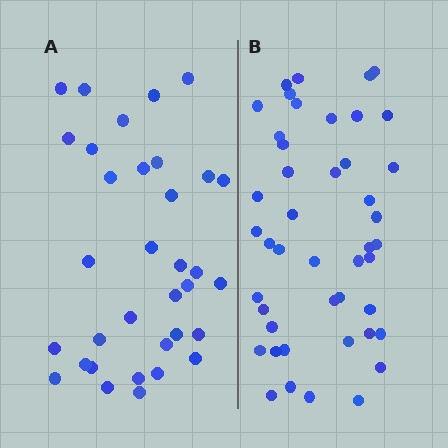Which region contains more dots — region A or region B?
Region B (the right region) has more dots.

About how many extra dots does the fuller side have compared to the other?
Region B has roughly 12 or so more dots than region A.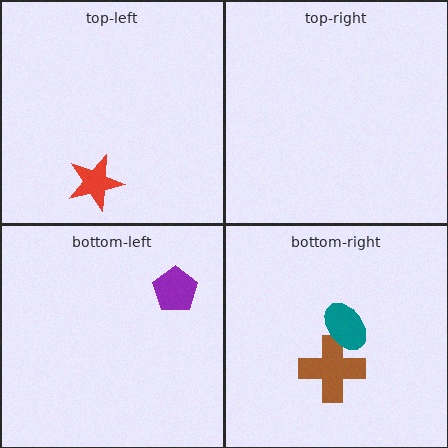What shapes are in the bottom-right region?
The brown cross, the teal ellipse.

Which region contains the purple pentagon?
The bottom-left region.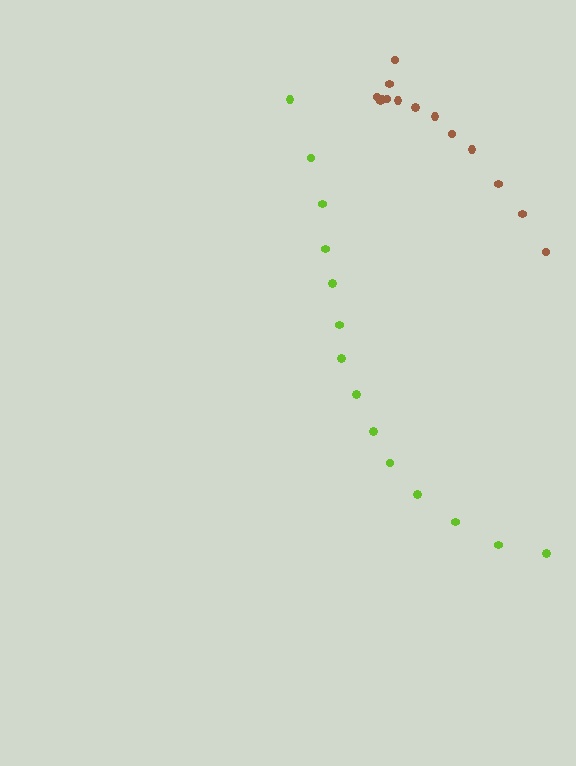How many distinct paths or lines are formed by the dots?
There are 2 distinct paths.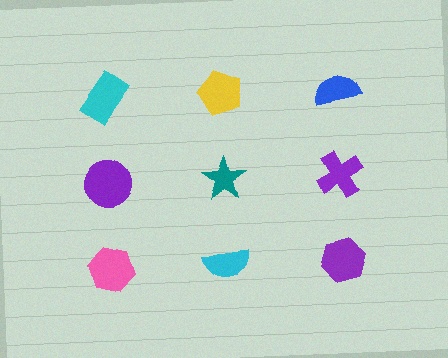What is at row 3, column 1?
A pink hexagon.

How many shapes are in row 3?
3 shapes.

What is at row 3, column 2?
A cyan semicircle.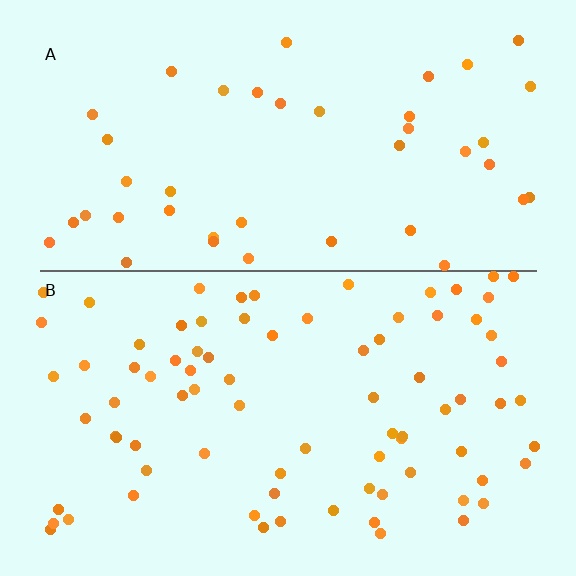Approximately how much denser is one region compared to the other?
Approximately 1.9× — region B over region A.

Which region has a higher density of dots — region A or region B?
B (the bottom).